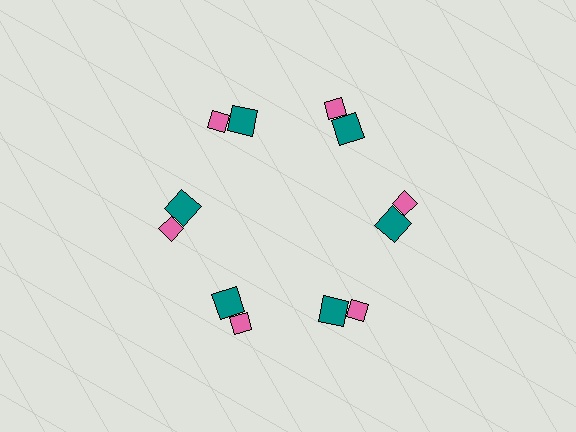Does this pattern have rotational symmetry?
Yes, this pattern has 6-fold rotational symmetry. It looks the same after rotating 60 degrees around the center.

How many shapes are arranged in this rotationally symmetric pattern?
There are 12 shapes, arranged in 6 groups of 2.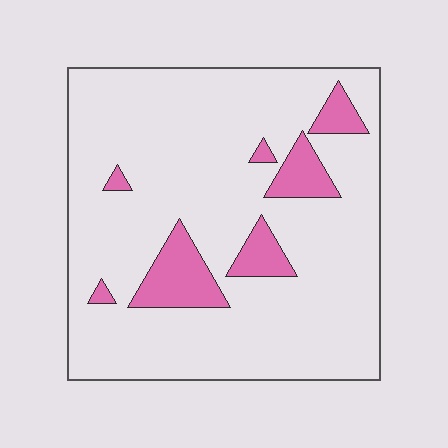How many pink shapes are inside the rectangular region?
7.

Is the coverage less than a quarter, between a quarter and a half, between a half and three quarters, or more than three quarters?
Less than a quarter.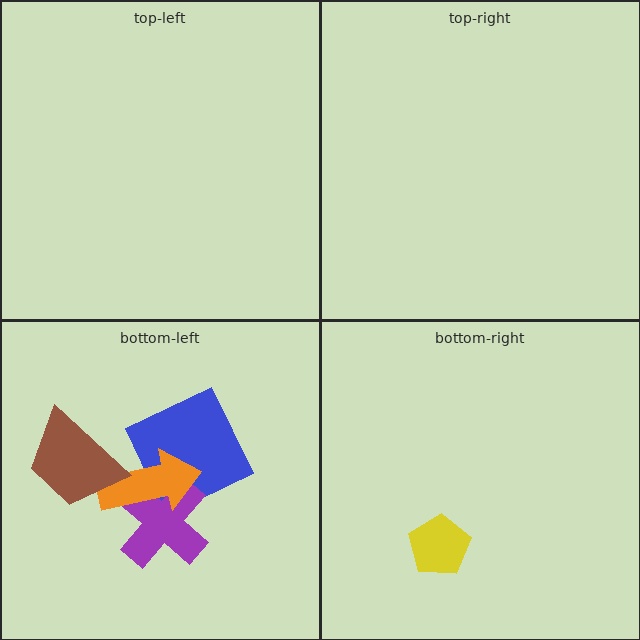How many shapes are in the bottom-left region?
4.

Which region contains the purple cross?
The bottom-left region.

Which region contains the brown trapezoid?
The bottom-left region.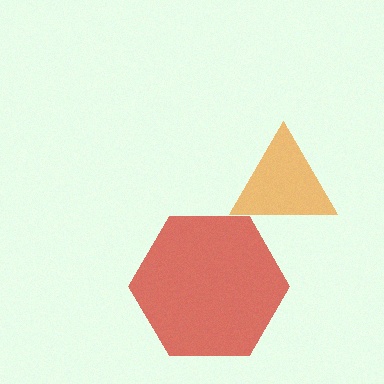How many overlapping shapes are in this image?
There are 2 overlapping shapes in the image.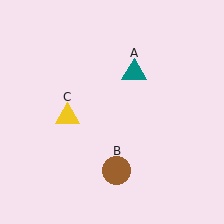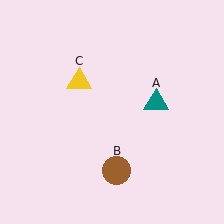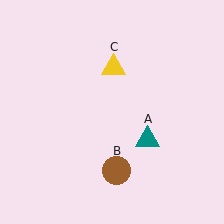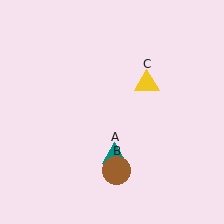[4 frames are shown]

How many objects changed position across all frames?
2 objects changed position: teal triangle (object A), yellow triangle (object C).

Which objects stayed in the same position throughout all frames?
Brown circle (object B) remained stationary.